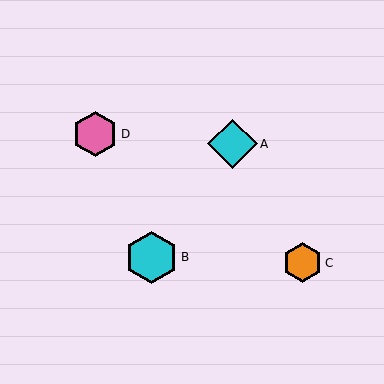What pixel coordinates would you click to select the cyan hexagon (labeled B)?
Click at (151, 257) to select the cyan hexagon B.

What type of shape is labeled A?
Shape A is a cyan diamond.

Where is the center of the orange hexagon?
The center of the orange hexagon is at (302, 263).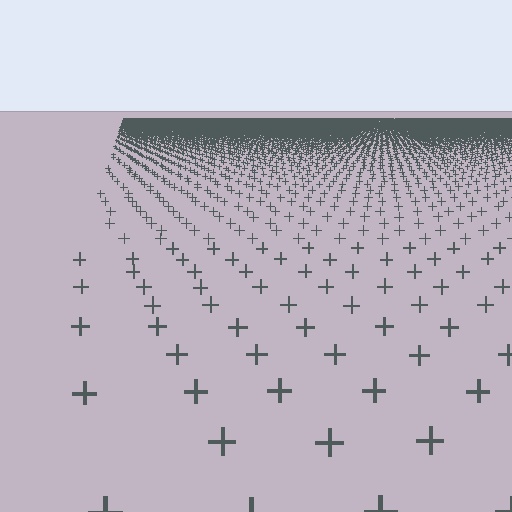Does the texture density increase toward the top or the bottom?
Density increases toward the top.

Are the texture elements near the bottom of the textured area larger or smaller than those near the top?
Larger. Near the bottom, elements are closer to the viewer and appear at a bigger on-screen size.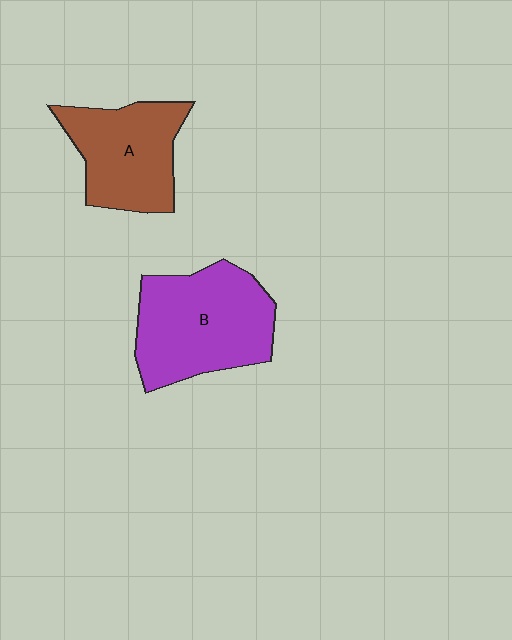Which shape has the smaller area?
Shape A (brown).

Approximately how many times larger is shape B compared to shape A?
Approximately 1.3 times.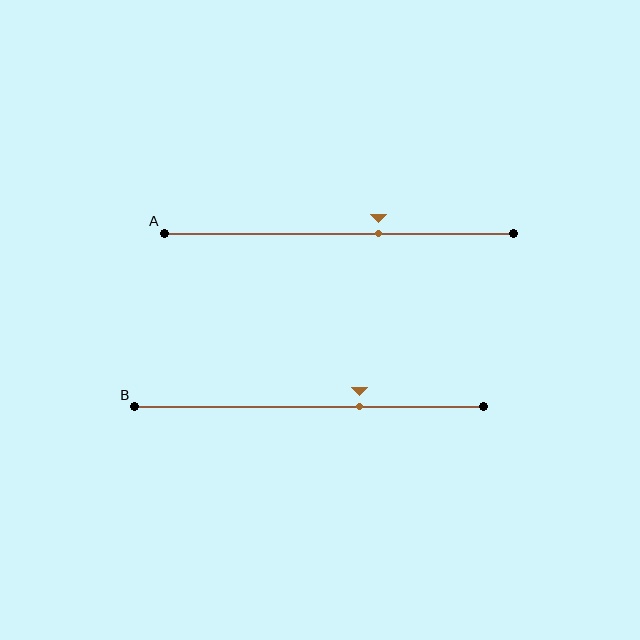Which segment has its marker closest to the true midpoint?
Segment A has its marker closest to the true midpoint.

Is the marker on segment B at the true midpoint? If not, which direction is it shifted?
No, the marker on segment B is shifted to the right by about 14% of the segment length.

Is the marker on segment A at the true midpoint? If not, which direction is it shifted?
No, the marker on segment A is shifted to the right by about 11% of the segment length.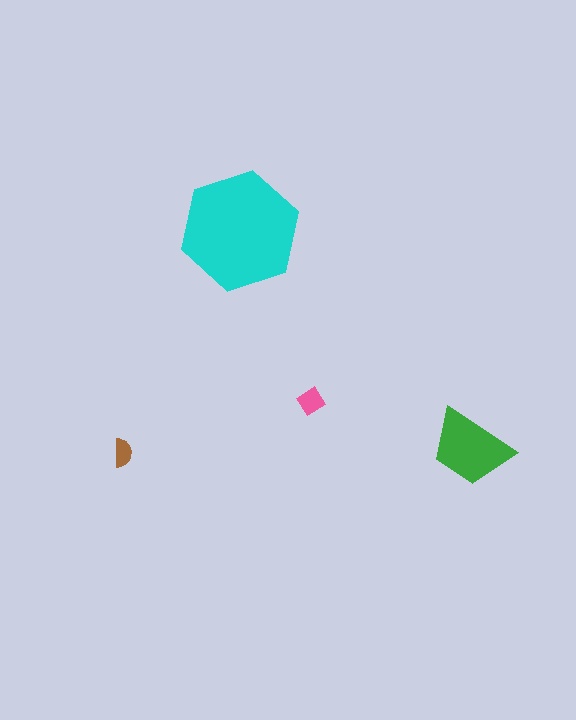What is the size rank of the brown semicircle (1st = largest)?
4th.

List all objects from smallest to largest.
The brown semicircle, the pink diamond, the green trapezoid, the cyan hexagon.